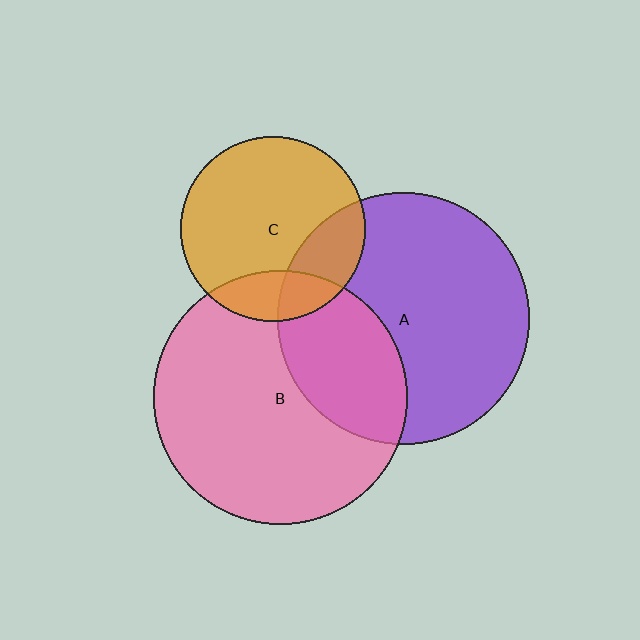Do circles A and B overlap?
Yes.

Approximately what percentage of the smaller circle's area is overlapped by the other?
Approximately 30%.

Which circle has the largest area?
Circle B (pink).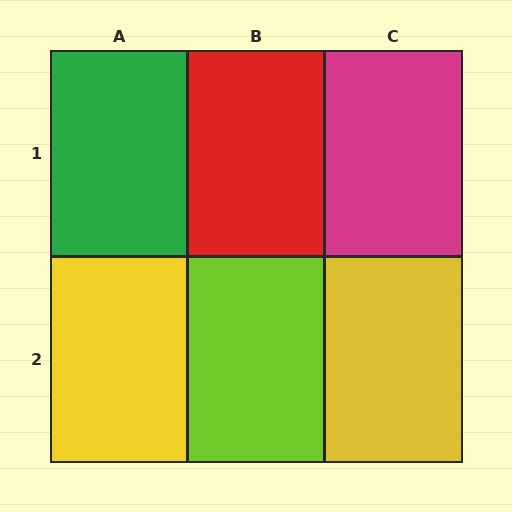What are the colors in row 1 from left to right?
Green, red, magenta.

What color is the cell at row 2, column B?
Lime.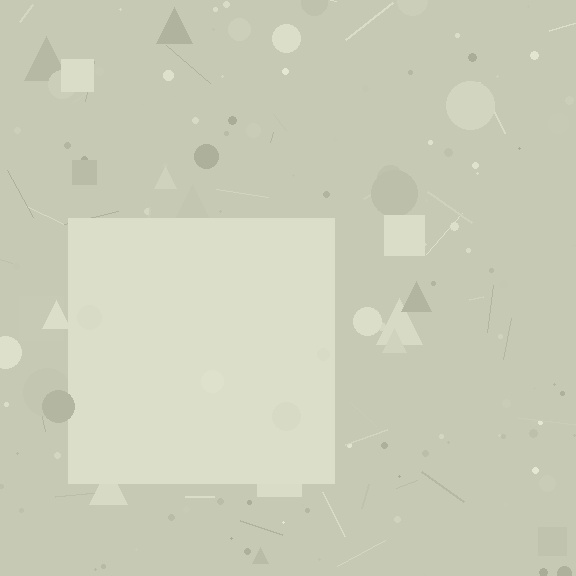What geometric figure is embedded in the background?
A square is embedded in the background.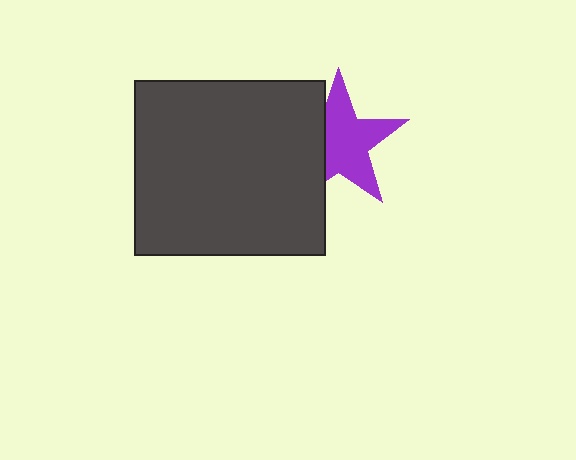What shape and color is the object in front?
The object in front is a dark gray rectangle.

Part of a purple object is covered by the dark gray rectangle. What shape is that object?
It is a star.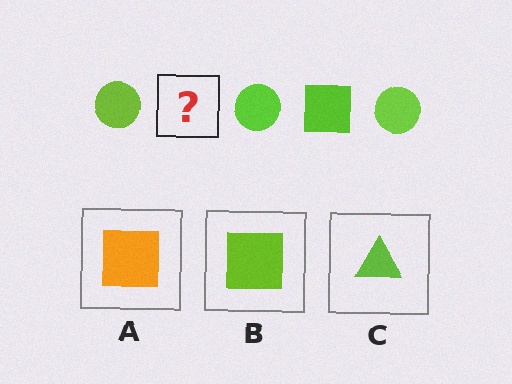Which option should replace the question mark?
Option B.